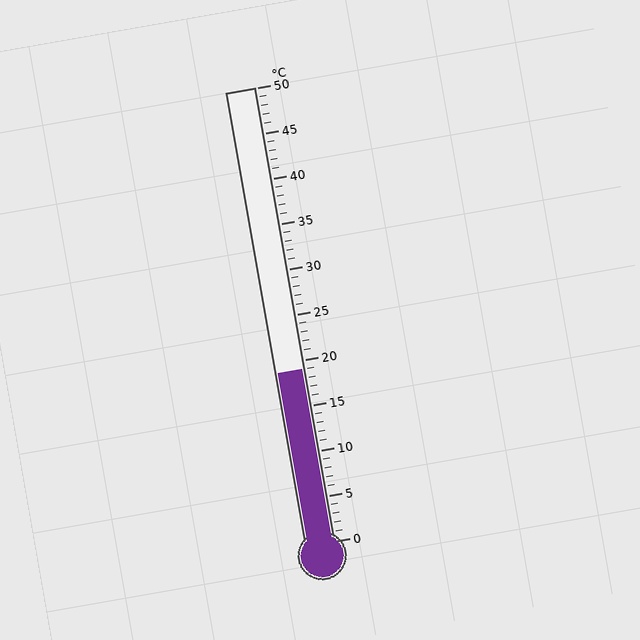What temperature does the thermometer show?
The thermometer shows approximately 19°C.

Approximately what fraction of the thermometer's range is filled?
The thermometer is filled to approximately 40% of its range.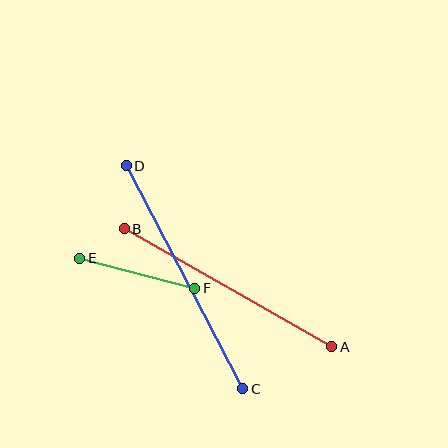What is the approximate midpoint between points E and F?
The midpoint is at approximately (137, 273) pixels.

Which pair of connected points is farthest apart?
Points C and D are farthest apart.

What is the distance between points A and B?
The distance is approximately 239 pixels.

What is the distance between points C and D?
The distance is approximately 252 pixels.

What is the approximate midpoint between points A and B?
The midpoint is at approximately (228, 288) pixels.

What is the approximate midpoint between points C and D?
The midpoint is at approximately (184, 277) pixels.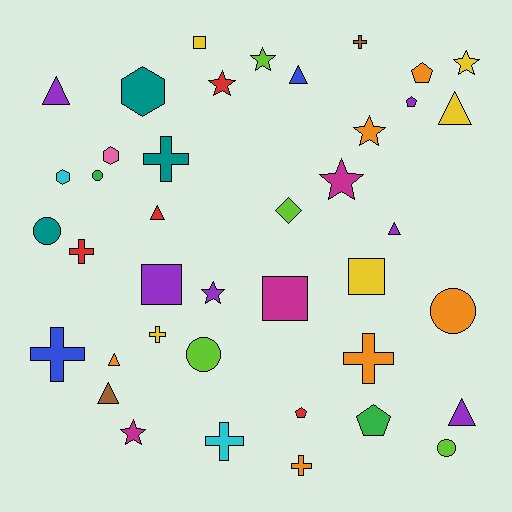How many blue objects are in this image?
There are 2 blue objects.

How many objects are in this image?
There are 40 objects.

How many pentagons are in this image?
There are 4 pentagons.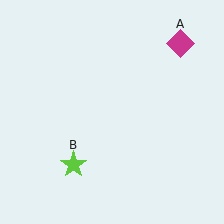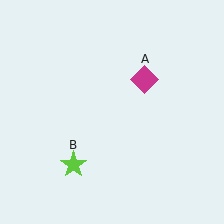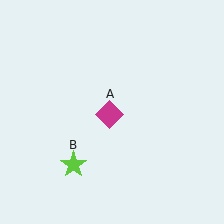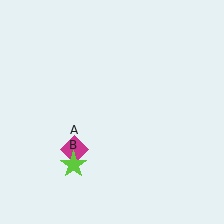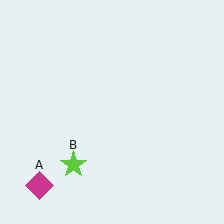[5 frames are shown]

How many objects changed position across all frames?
1 object changed position: magenta diamond (object A).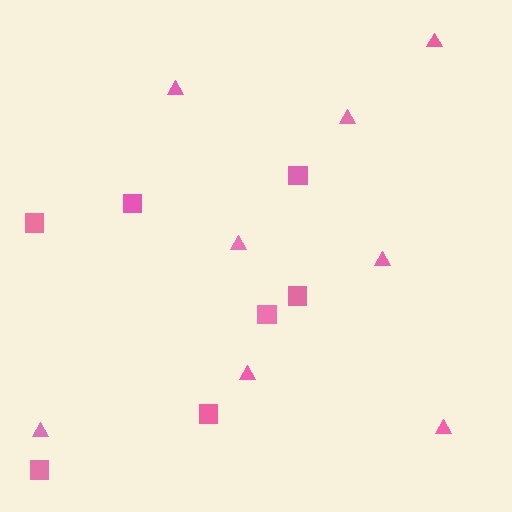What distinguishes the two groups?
There are 2 groups: one group of triangles (8) and one group of squares (7).